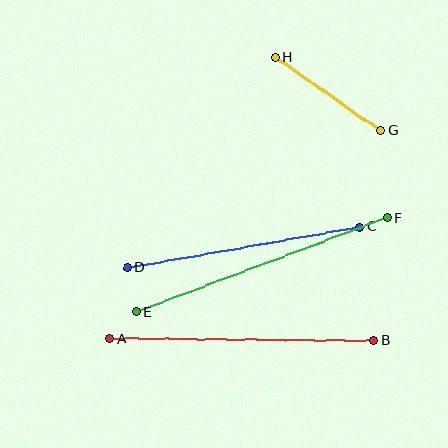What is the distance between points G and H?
The distance is approximately 128 pixels.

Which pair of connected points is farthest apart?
Points E and F are farthest apart.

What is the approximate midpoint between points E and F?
The midpoint is at approximately (262, 265) pixels.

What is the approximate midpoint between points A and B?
The midpoint is at approximately (242, 340) pixels.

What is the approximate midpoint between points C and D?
The midpoint is at approximately (244, 247) pixels.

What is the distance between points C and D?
The distance is approximately 236 pixels.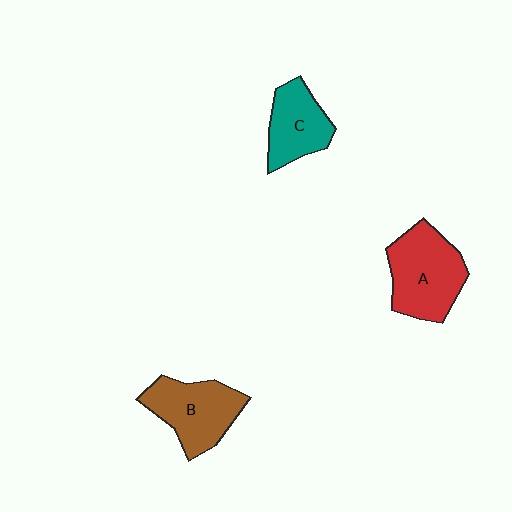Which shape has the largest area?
Shape A (red).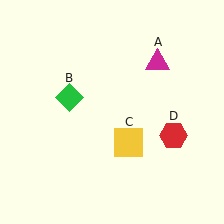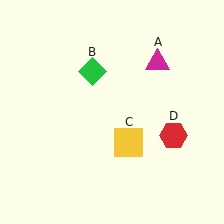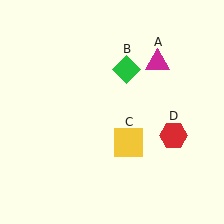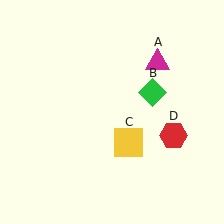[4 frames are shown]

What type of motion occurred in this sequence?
The green diamond (object B) rotated clockwise around the center of the scene.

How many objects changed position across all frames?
1 object changed position: green diamond (object B).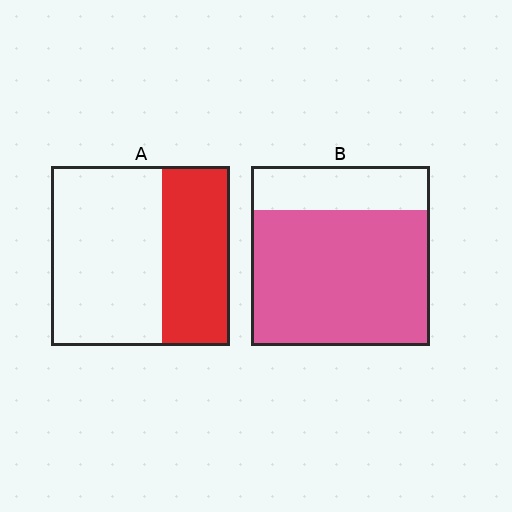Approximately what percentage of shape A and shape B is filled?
A is approximately 40% and B is approximately 75%.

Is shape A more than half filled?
No.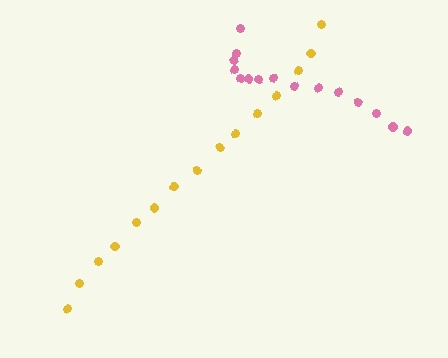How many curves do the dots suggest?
There are 2 distinct paths.